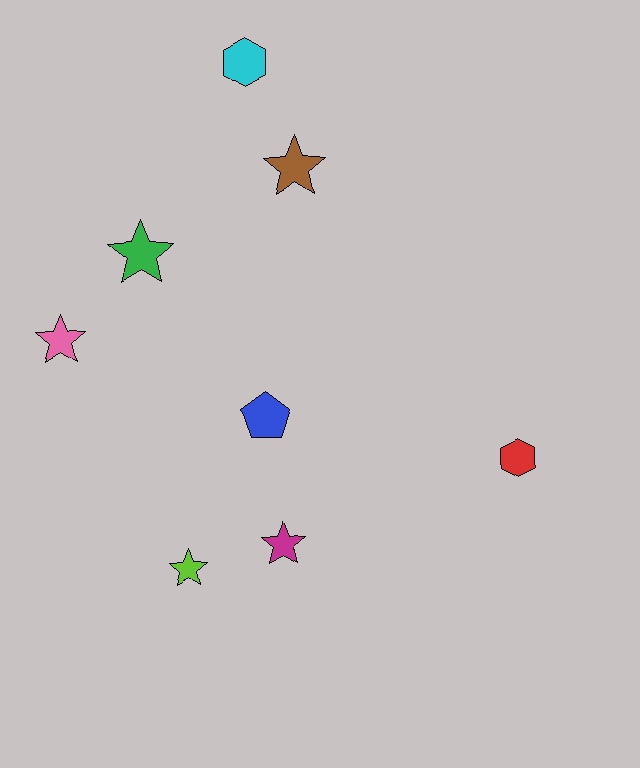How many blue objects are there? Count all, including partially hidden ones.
There is 1 blue object.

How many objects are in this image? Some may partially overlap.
There are 8 objects.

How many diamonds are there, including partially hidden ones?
There are no diamonds.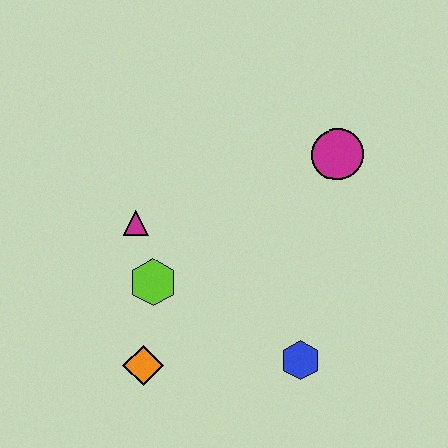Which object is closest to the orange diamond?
The lime hexagon is closest to the orange diamond.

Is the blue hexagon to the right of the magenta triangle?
Yes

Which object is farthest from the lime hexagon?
The magenta circle is farthest from the lime hexagon.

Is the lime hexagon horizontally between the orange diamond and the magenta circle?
Yes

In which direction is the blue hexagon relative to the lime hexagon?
The blue hexagon is to the right of the lime hexagon.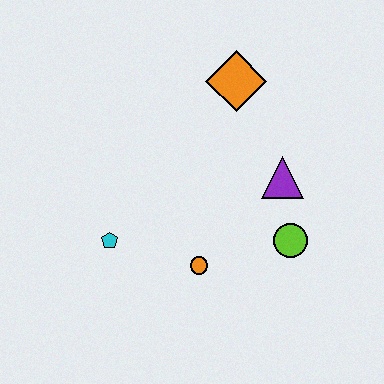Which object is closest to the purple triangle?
The lime circle is closest to the purple triangle.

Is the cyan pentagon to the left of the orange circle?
Yes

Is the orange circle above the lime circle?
No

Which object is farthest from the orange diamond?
The cyan pentagon is farthest from the orange diamond.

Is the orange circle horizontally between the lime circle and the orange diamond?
No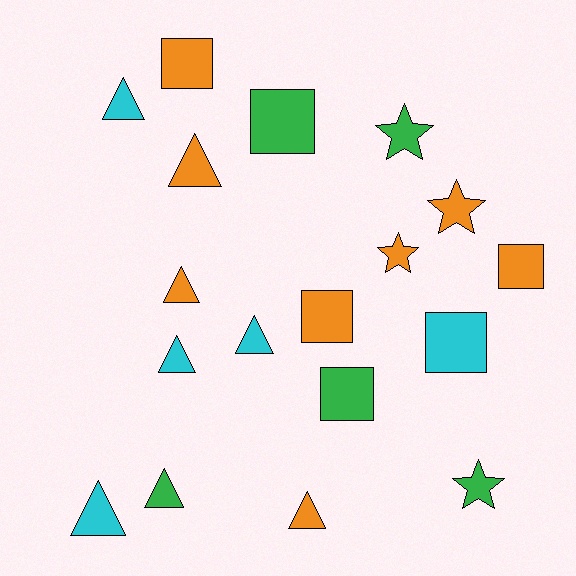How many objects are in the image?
There are 18 objects.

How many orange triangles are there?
There are 3 orange triangles.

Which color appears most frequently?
Orange, with 8 objects.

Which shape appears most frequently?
Triangle, with 8 objects.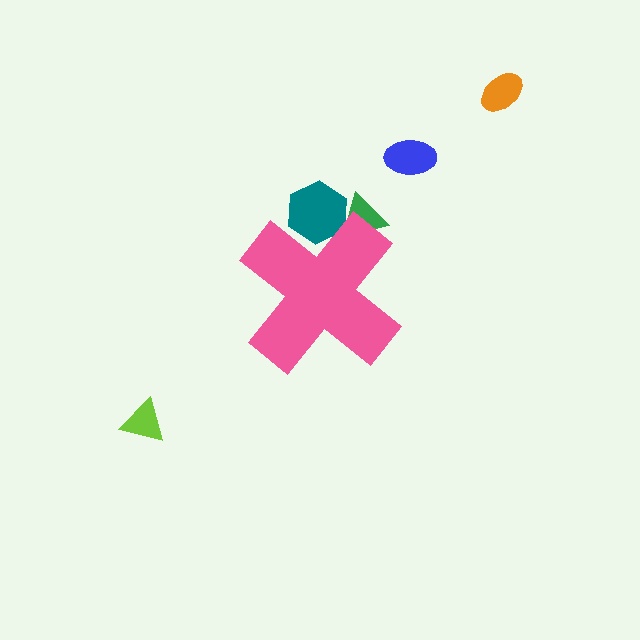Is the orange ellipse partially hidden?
No, the orange ellipse is fully visible.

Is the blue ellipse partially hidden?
No, the blue ellipse is fully visible.